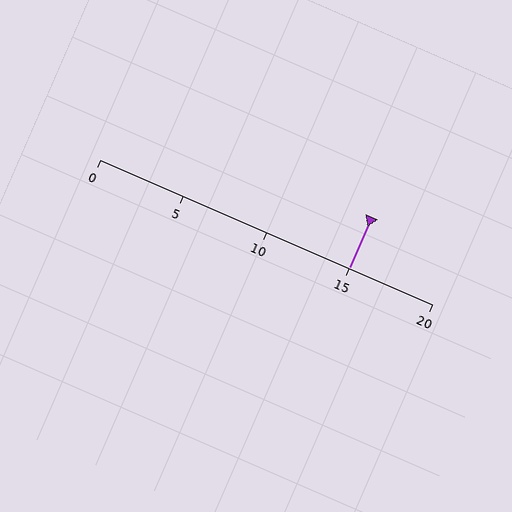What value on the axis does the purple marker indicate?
The marker indicates approximately 15.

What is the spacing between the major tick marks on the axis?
The major ticks are spaced 5 apart.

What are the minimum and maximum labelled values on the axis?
The axis runs from 0 to 20.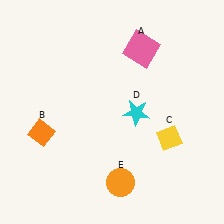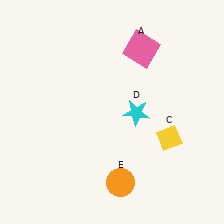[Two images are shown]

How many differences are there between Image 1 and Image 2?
There is 1 difference between the two images.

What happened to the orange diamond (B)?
The orange diamond (B) was removed in Image 2. It was in the bottom-left area of Image 1.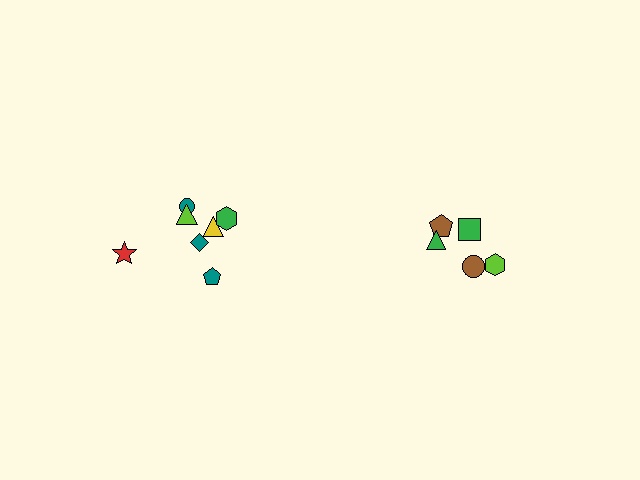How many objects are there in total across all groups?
There are 12 objects.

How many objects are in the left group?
There are 7 objects.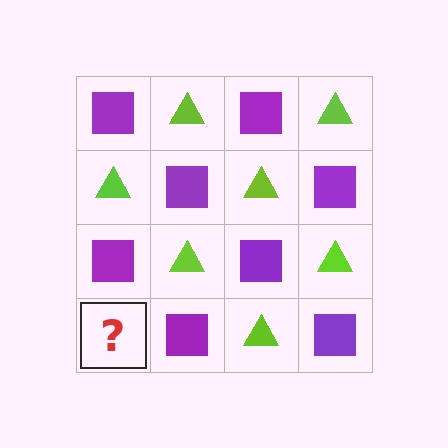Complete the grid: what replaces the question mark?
The question mark should be replaced with a lime triangle.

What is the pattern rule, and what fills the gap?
The rule is that it alternates purple square and lime triangle in a checkerboard pattern. The gap should be filled with a lime triangle.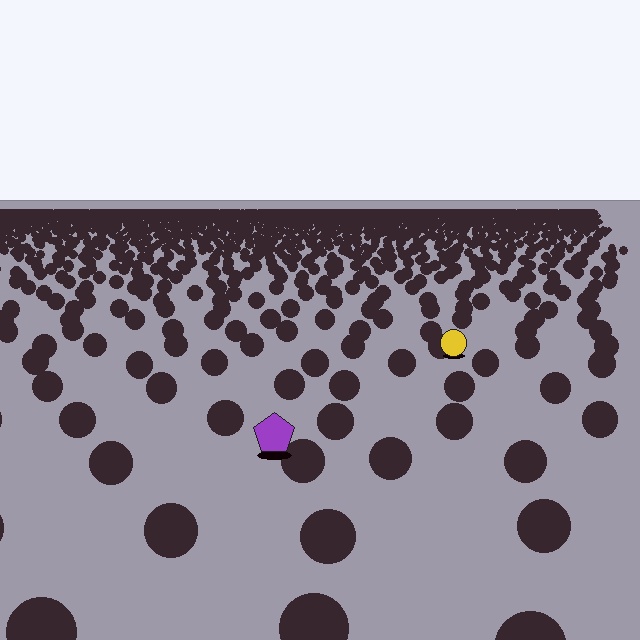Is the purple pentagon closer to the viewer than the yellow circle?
Yes. The purple pentagon is closer — you can tell from the texture gradient: the ground texture is coarser near it.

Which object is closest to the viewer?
The purple pentagon is closest. The texture marks near it are larger and more spread out.